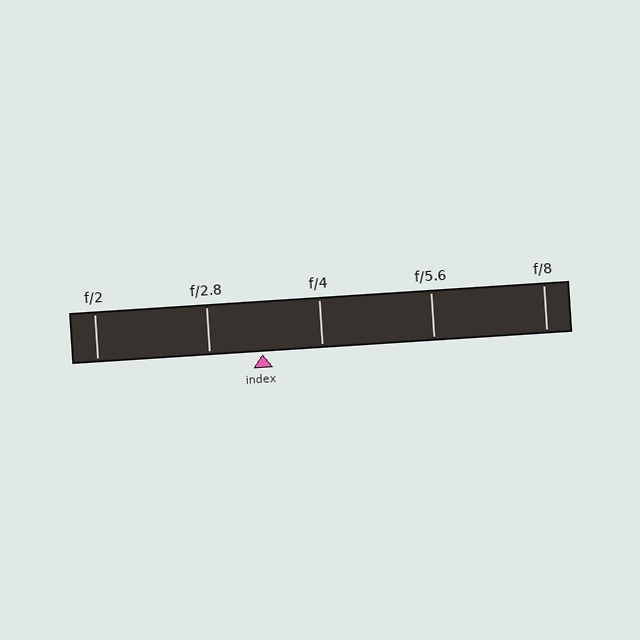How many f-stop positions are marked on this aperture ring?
There are 5 f-stop positions marked.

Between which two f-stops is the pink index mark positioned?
The index mark is between f/2.8 and f/4.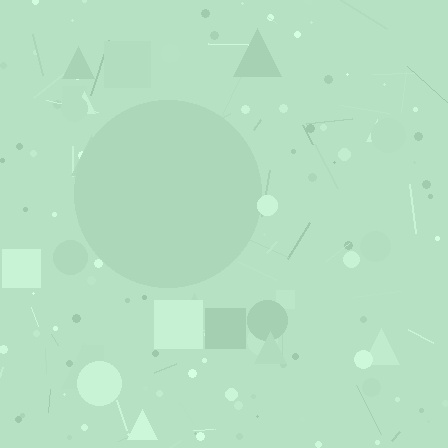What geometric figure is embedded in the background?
A circle is embedded in the background.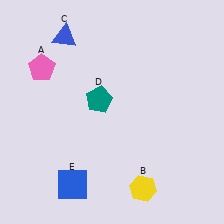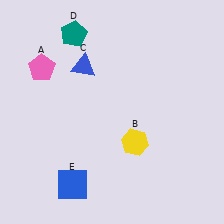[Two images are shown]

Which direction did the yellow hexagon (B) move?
The yellow hexagon (B) moved up.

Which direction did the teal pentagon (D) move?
The teal pentagon (D) moved up.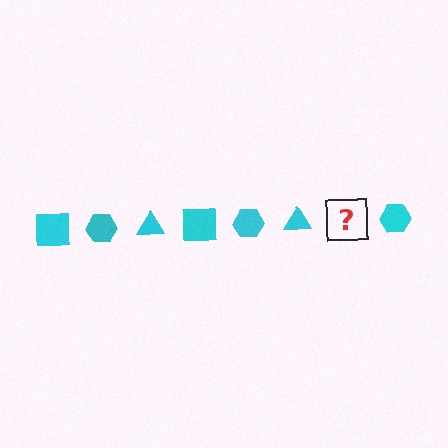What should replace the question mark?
The question mark should be replaced with a cyan square.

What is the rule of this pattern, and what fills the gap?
The rule is that the pattern cycles through square, hexagon, triangle shapes in cyan. The gap should be filled with a cyan square.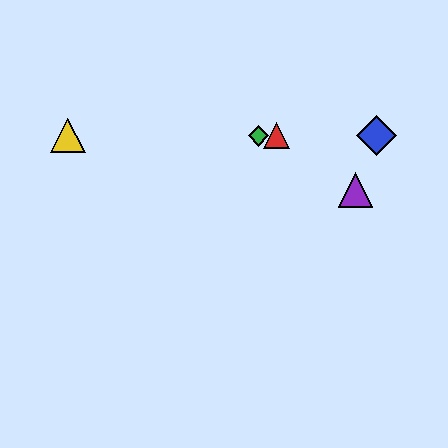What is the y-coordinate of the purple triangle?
The purple triangle is at y≈190.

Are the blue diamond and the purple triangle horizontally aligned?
No, the blue diamond is at y≈136 and the purple triangle is at y≈190.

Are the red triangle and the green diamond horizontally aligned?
Yes, both are at y≈136.